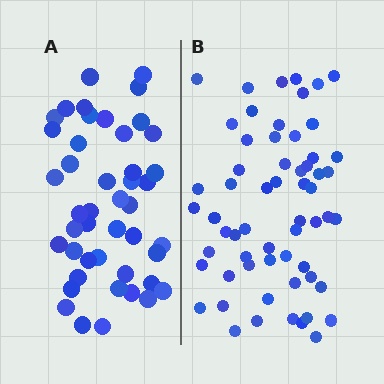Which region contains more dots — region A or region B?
Region B (the right region) has more dots.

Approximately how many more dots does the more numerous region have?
Region B has approximately 15 more dots than region A.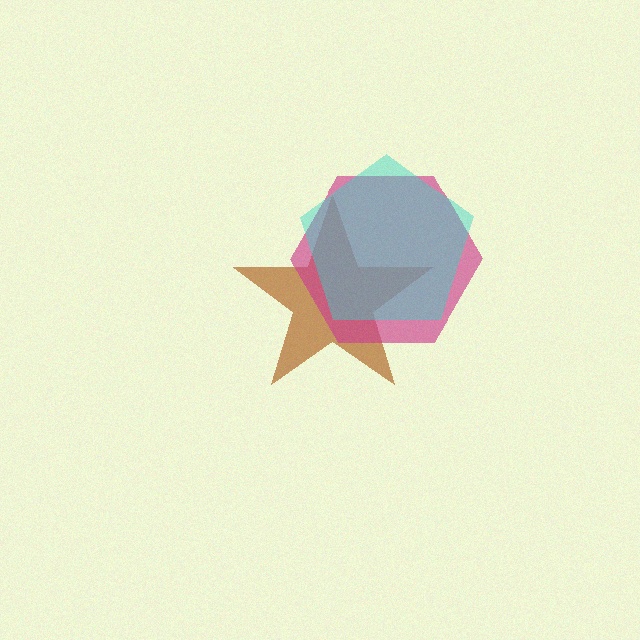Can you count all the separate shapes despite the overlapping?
Yes, there are 3 separate shapes.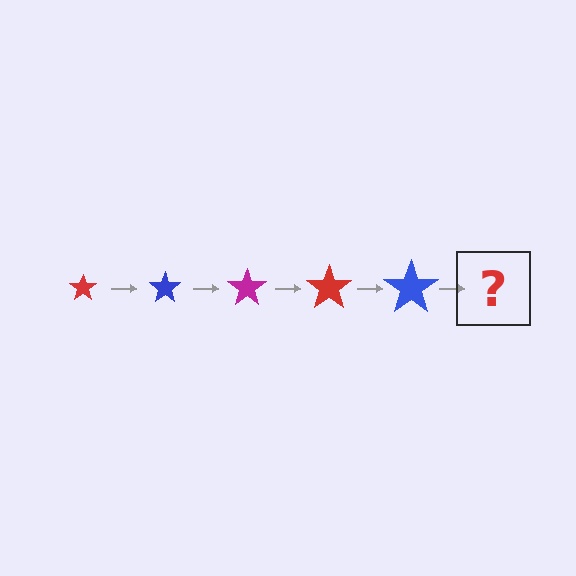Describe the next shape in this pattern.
It should be a magenta star, larger than the previous one.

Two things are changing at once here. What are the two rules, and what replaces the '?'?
The two rules are that the star grows larger each step and the color cycles through red, blue, and magenta. The '?' should be a magenta star, larger than the previous one.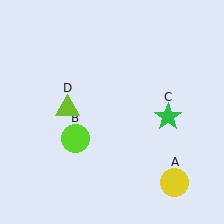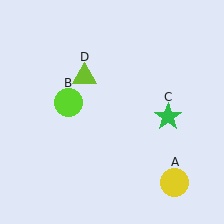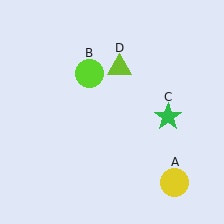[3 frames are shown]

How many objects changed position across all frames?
2 objects changed position: lime circle (object B), lime triangle (object D).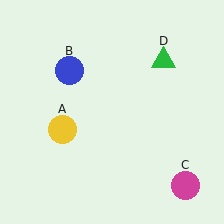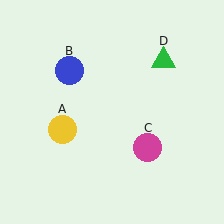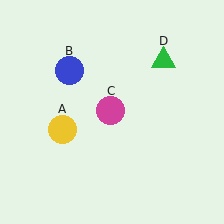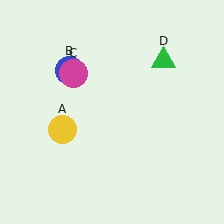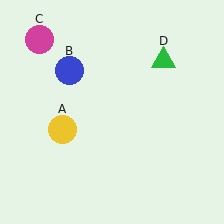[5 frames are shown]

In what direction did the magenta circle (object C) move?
The magenta circle (object C) moved up and to the left.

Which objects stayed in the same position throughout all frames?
Yellow circle (object A) and blue circle (object B) and green triangle (object D) remained stationary.